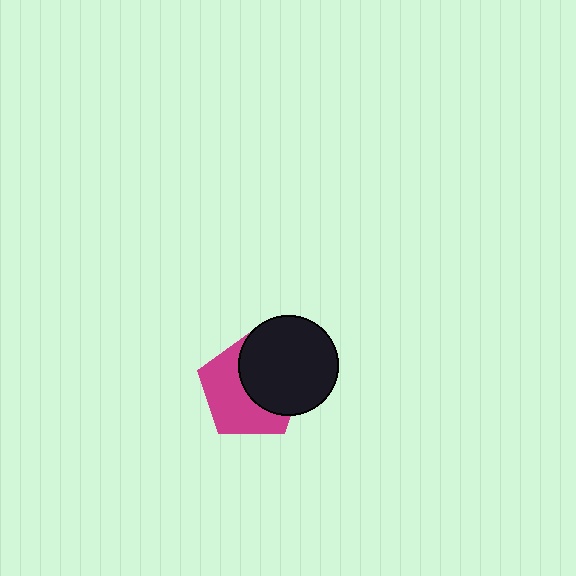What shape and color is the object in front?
The object in front is a black circle.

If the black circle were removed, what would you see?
You would see the complete magenta pentagon.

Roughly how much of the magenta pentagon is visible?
About half of it is visible (roughly 52%).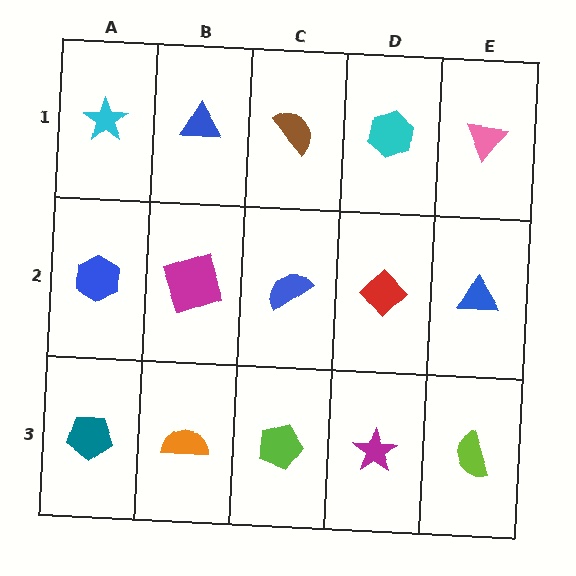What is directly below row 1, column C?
A blue semicircle.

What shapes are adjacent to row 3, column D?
A red diamond (row 2, column D), a lime pentagon (row 3, column C), a lime semicircle (row 3, column E).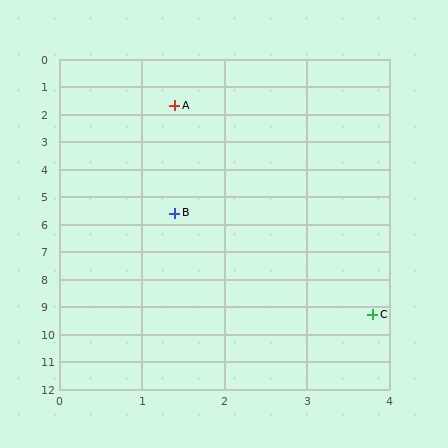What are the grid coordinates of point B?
Point B is at approximately (1.4, 5.6).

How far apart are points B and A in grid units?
Points B and A are about 3.9 grid units apart.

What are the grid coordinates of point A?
Point A is at approximately (1.4, 1.7).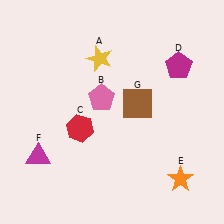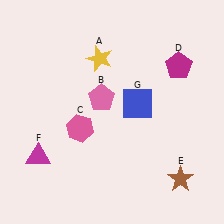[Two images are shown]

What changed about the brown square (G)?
In Image 1, G is brown. In Image 2, it changed to blue.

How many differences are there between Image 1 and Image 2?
There are 3 differences between the two images.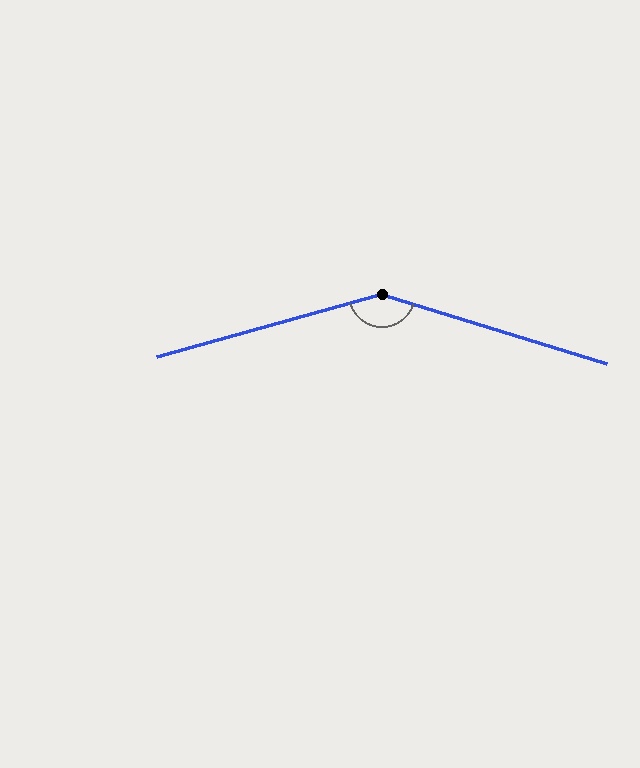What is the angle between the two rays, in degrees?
Approximately 147 degrees.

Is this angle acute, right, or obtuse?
It is obtuse.